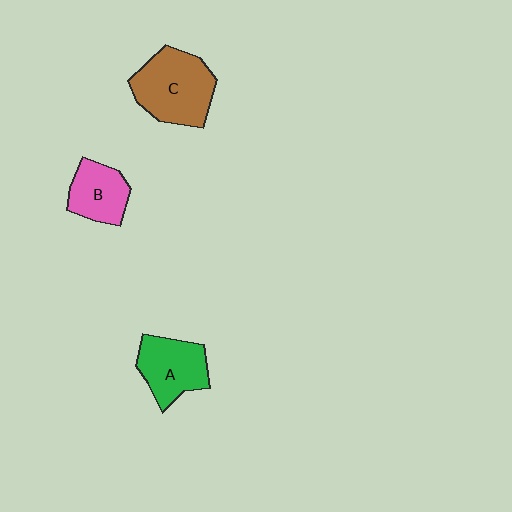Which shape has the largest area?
Shape C (brown).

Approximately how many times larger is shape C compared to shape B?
Approximately 1.6 times.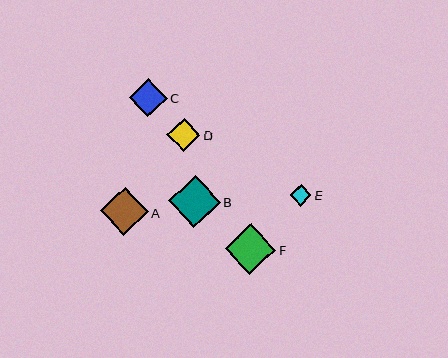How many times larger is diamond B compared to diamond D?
Diamond B is approximately 1.6 times the size of diamond D.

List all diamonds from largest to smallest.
From largest to smallest: B, F, A, C, D, E.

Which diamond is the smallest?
Diamond E is the smallest with a size of approximately 21 pixels.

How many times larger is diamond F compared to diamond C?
Diamond F is approximately 1.3 times the size of diamond C.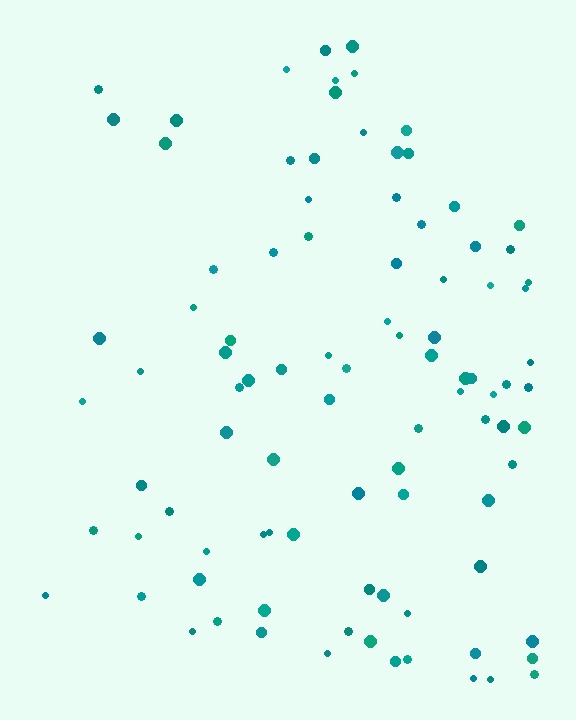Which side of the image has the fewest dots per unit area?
The left.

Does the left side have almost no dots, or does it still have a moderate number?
Still a moderate number, just noticeably fewer than the right.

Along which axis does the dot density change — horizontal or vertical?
Horizontal.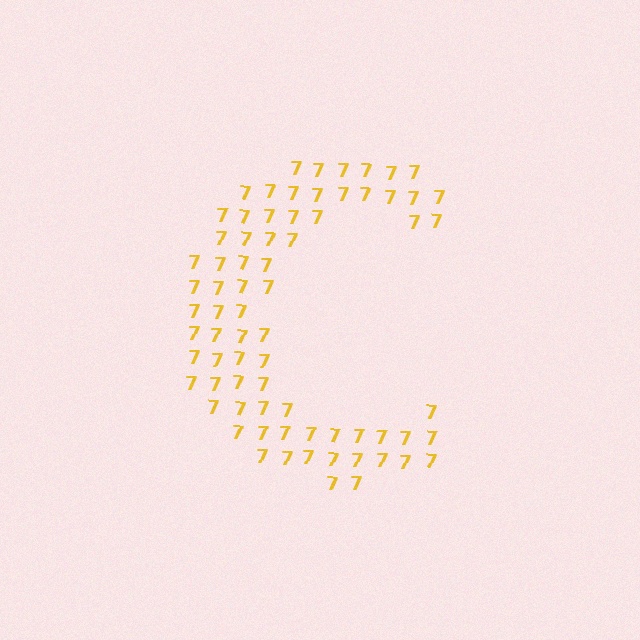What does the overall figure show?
The overall figure shows the letter C.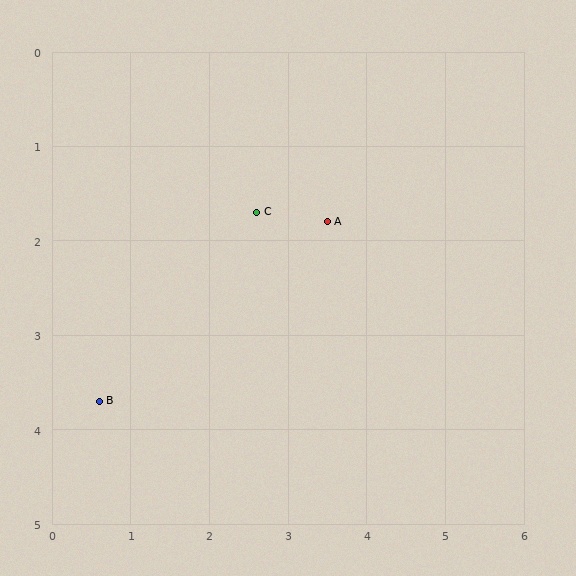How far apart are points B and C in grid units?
Points B and C are about 2.8 grid units apart.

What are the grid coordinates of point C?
Point C is at approximately (2.6, 1.7).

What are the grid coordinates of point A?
Point A is at approximately (3.5, 1.8).